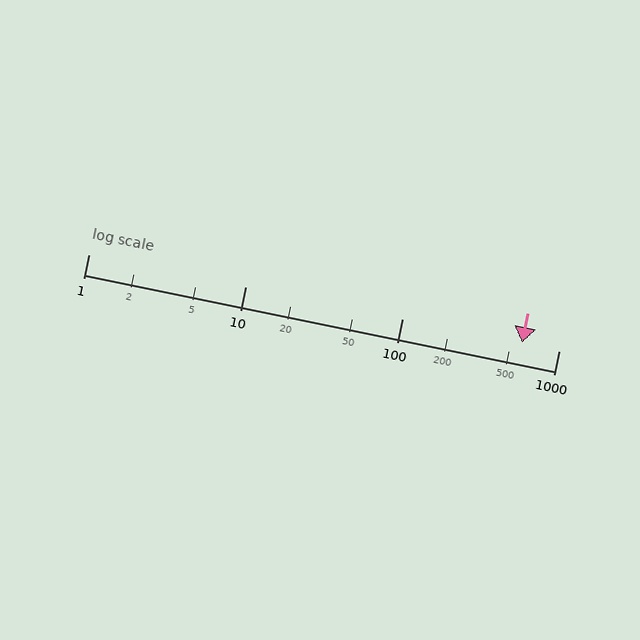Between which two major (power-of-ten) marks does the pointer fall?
The pointer is between 100 and 1000.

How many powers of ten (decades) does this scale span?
The scale spans 3 decades, from 1 to 1000.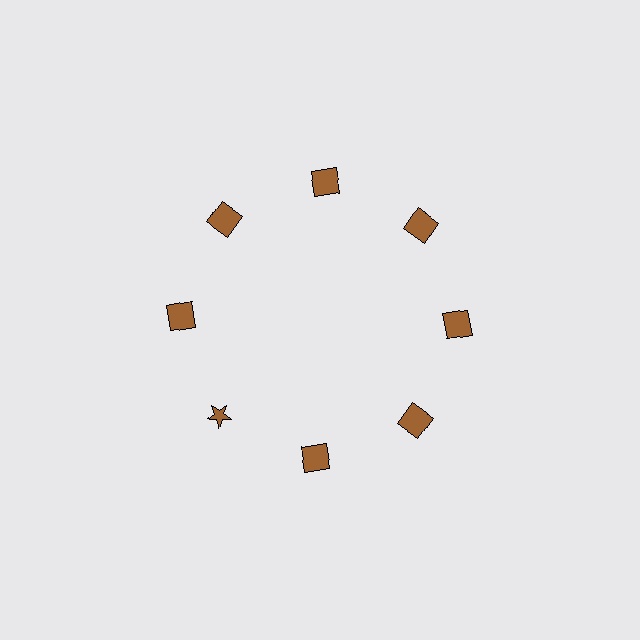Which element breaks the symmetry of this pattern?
The brown star at roughly the 8 o'clock position breaks the symmetry. All other shapes are brown squares.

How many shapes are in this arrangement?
There are 8 shapes arranged in a ring pattern.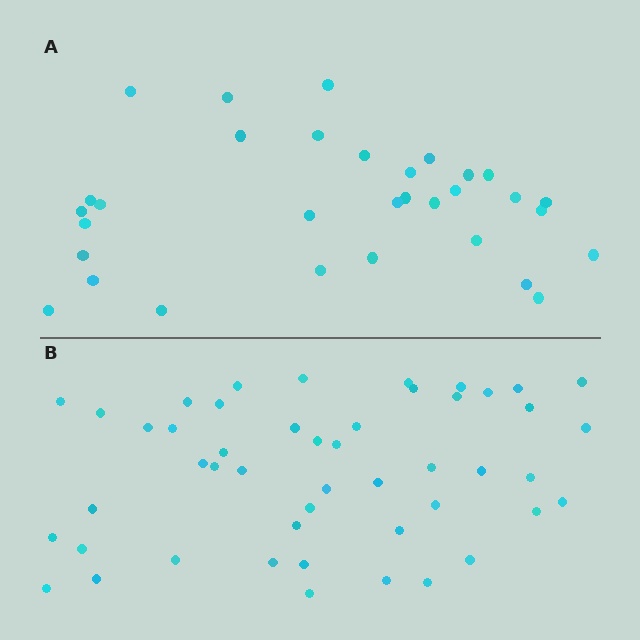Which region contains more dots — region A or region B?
Region B (the bottom region) has more dots.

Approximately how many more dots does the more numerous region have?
Region B has approximately 15 more dots than region A.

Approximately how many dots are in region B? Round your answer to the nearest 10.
About 50 dots. (The exact count is 48, which rounds to 50.)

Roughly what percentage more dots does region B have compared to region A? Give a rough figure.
About 50% more.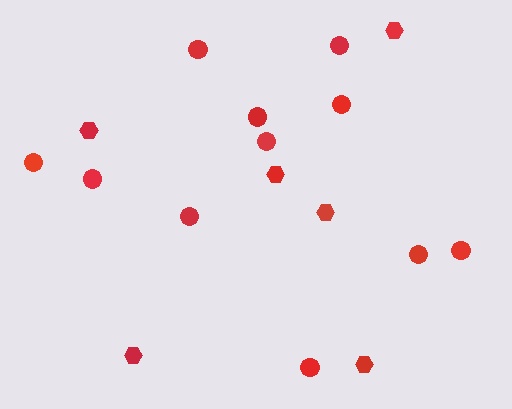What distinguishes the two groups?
There are 2 groups: one group of circles (11) and one group of hexagons (6).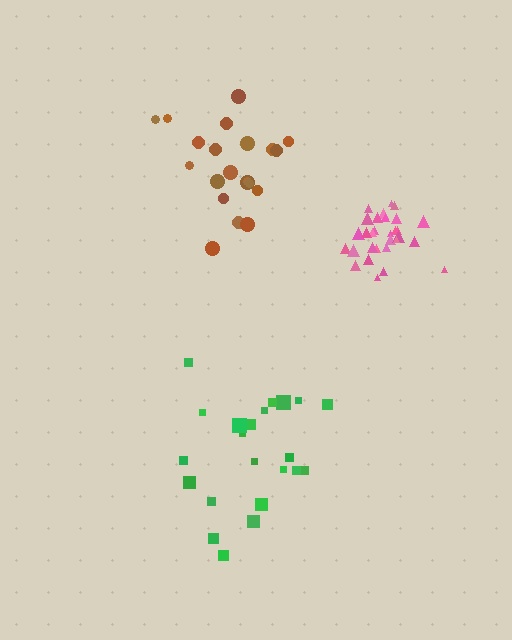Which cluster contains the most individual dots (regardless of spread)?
Pink (30).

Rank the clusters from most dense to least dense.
pink, brown, green.